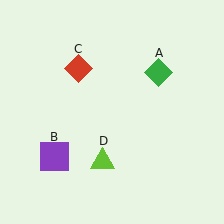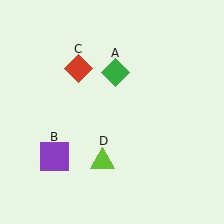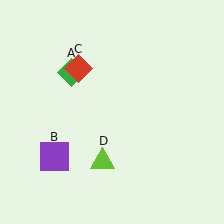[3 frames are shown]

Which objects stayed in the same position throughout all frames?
Purple square (object B) and red diamond (object C) and lime triangle (object D) remained stationary.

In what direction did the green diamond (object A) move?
The green diamond (object A) moved left.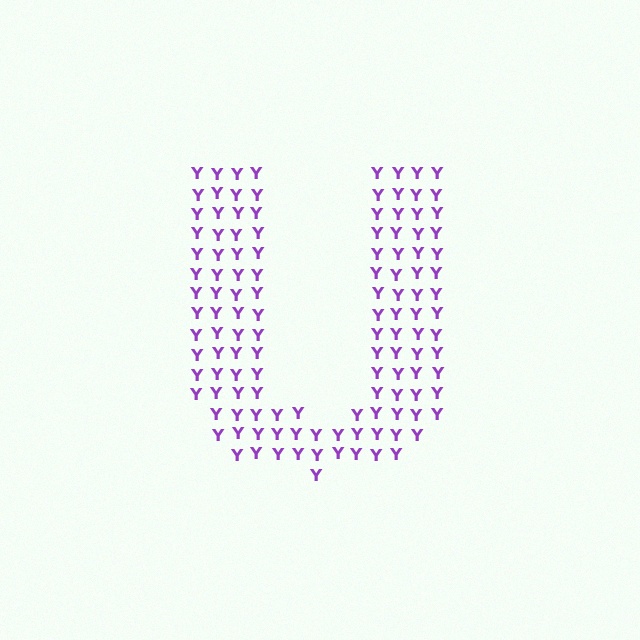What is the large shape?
The large shape is the letter U.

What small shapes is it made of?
It is made of small letter Y's.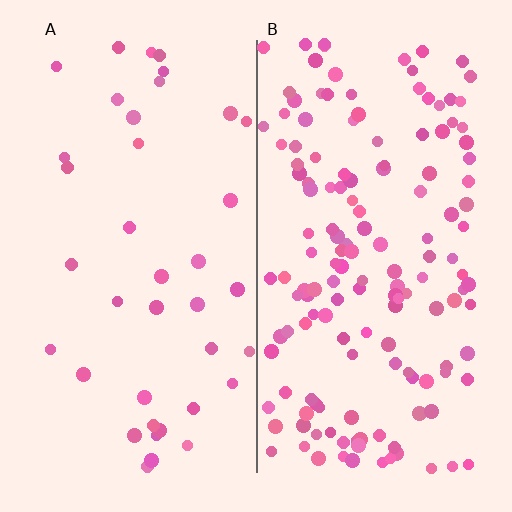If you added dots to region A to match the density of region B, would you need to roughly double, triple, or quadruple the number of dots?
Approximately quadruple.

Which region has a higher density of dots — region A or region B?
B (the right).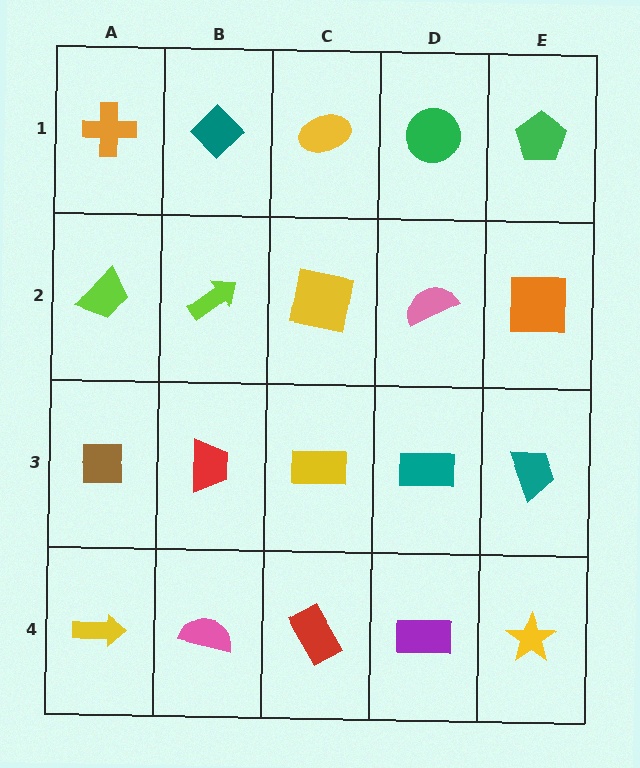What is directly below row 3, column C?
A red rectangle.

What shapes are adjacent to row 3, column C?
A yellow square (row 2, column C), a red rectangle (row 4, column C), a red trapezoid (row 3, column B), a teal rectangle (row 3, column D).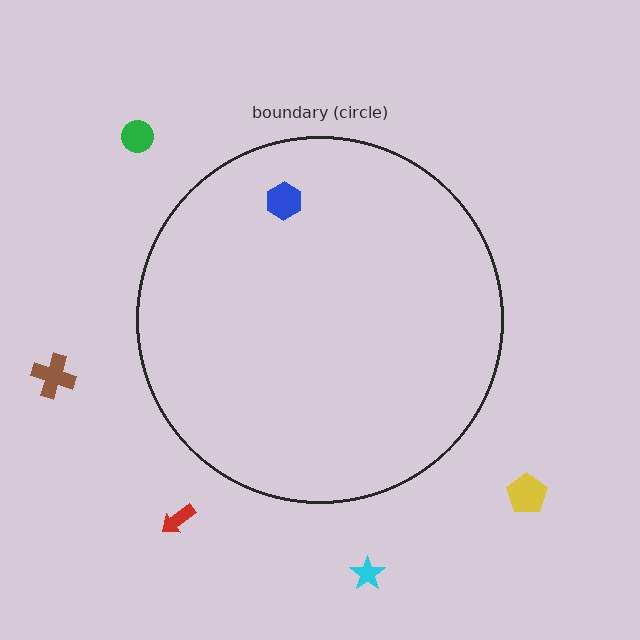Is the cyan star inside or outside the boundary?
Outside.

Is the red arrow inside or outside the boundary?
Outside.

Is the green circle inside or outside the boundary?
Outside.